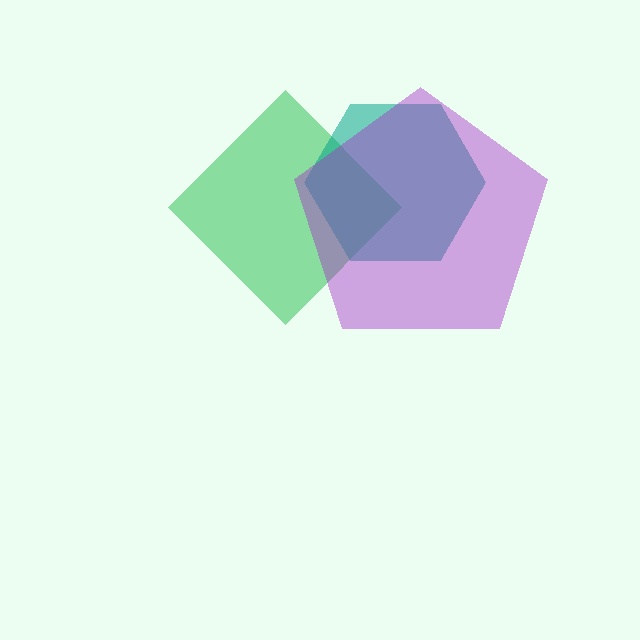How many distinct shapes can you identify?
There are 3 distinct shapes: a green diamond, a teal hexagon, a purple pentagon.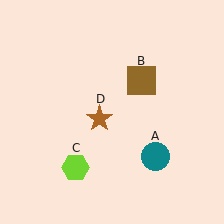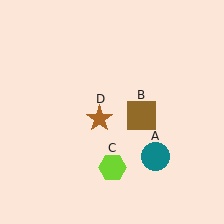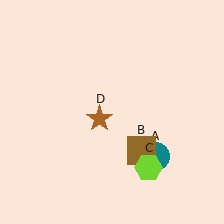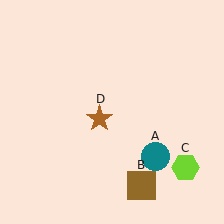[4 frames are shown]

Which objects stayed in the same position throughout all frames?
Teal circle (object A) and brown star (object D) remained stationary.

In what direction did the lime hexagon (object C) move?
The lime hexagon (object C) moved right.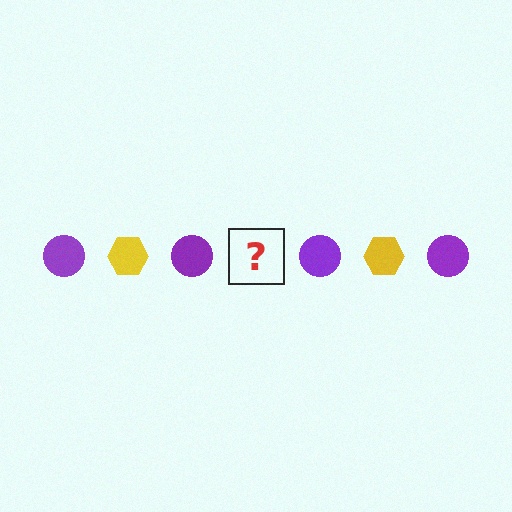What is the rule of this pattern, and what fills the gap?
The rule is that the pattern alternates between purple circle and yellow hexagon. The gap should be filled with a yellow hexagon.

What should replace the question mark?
The question mark should be replaced with a yellow hexagon.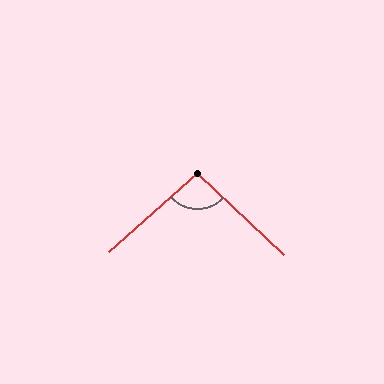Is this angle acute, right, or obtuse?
It is obtuse.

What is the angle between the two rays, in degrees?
Approximately 95 degrees.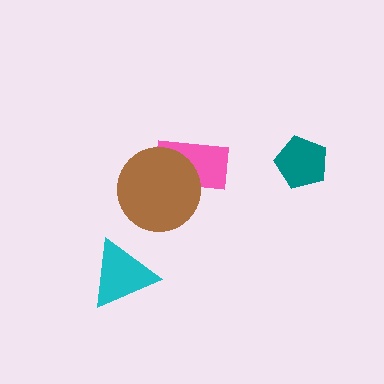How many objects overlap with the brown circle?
1 object overlaps with the brown circle.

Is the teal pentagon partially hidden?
No, no other shape covers it.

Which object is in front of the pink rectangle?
The brown circle is in front of the pink rectangle.